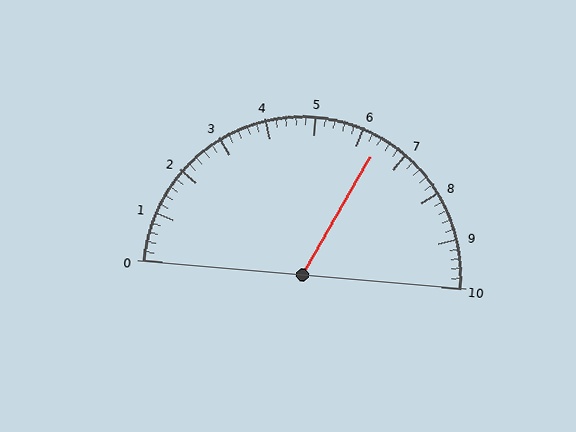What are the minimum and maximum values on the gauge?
The gauge ranges from 0 to 10.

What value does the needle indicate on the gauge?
The needle indicates approximately 6.4.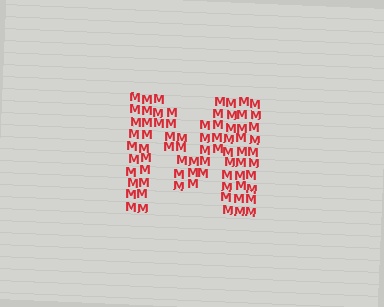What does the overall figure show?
The overall figure shows the letter M.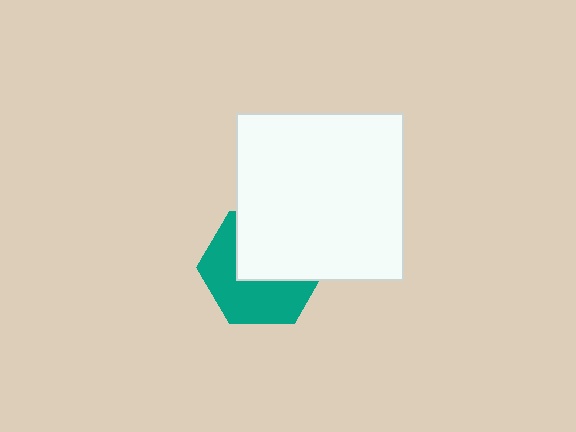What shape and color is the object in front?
The object in front is a white square.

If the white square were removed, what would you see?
You would see the complete teal hexagon.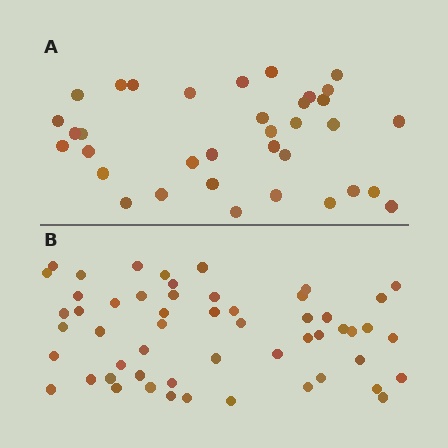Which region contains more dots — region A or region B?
Region B (the bottom region) has more dots.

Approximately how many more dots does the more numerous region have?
Region B has approximately 20 more dots than region A.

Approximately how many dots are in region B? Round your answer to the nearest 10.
About 50 dots. (The exact count is 54, which rounds to 50.)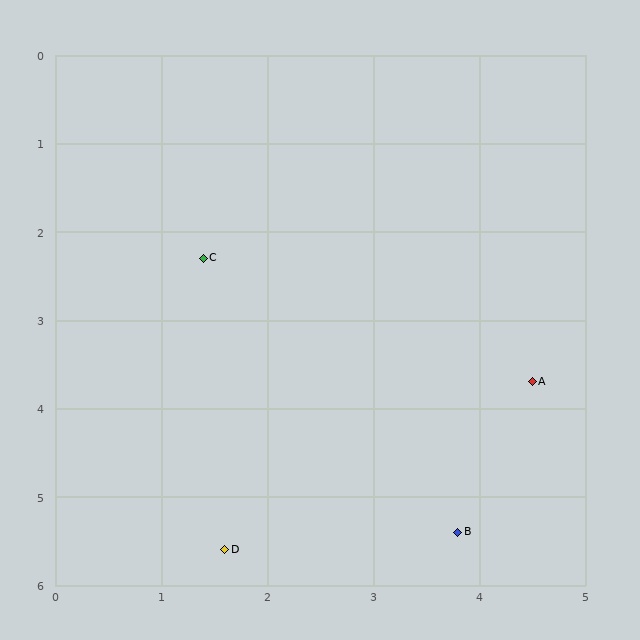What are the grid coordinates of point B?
Point B is at approximately (3.8, 5.4).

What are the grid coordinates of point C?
Point C is at approximately (1.4, 2.3).